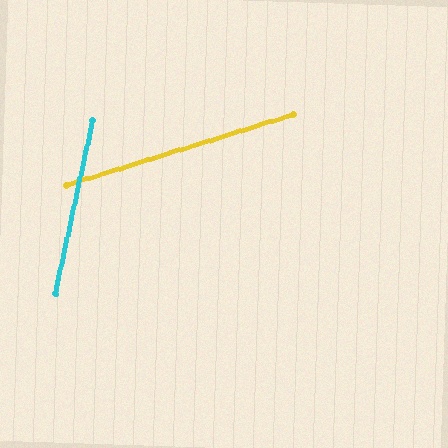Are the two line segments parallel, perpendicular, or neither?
Neither parallel nor perpendicular — they differ by about 60°.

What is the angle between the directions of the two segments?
Approximately 60 degrees.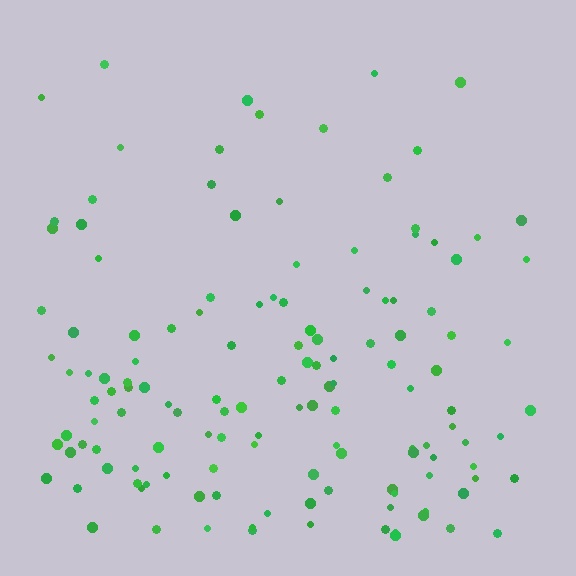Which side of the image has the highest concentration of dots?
The bottom.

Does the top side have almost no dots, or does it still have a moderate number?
Still a moderate number, just noticeably fewer than the bottom.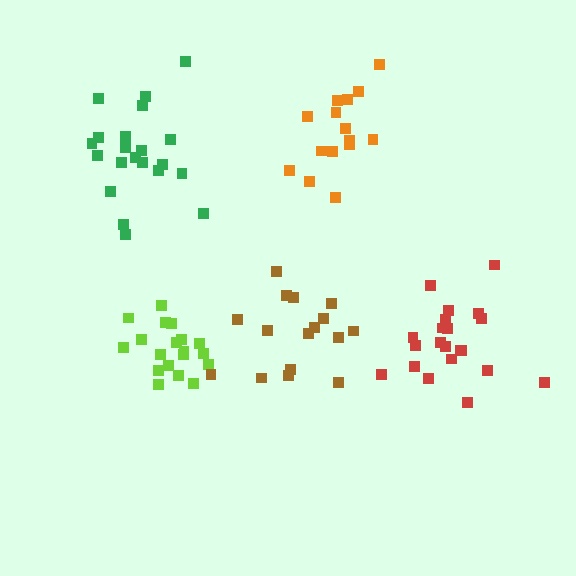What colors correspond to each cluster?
The clusters are colored: lime, brown, orange, green, red.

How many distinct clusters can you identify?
There are 5 distinct clusters.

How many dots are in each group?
Group 1: 19 dots, Group 2: 16 dots, Group 3: 15 dots, Group 4: 21 dots, Group 5: 21 dots (92 total).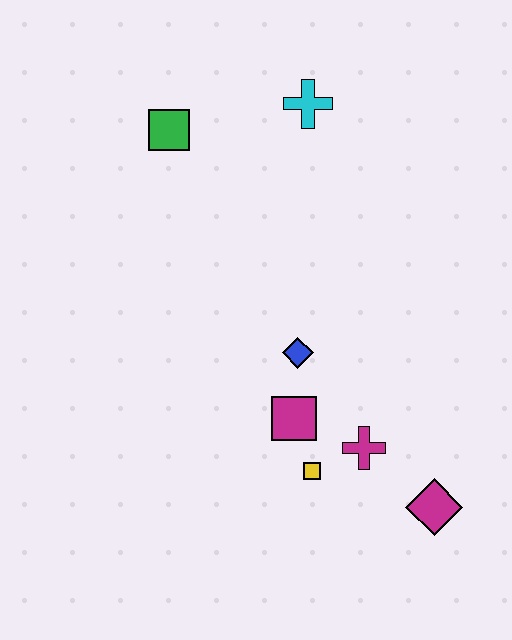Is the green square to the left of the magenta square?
Yes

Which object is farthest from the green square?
The magenta diamond is farthest from the green square.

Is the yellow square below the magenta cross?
Yes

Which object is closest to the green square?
The cyan cross is closest to the green square.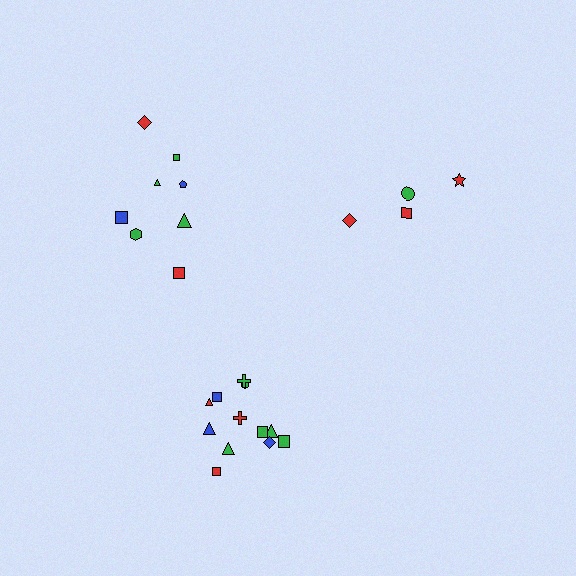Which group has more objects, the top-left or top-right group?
The top-left group.